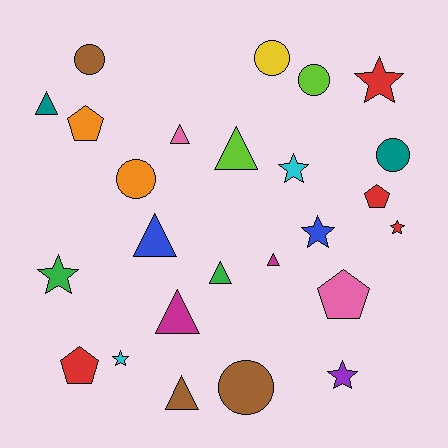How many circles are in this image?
There are 6 circles.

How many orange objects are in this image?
There are 2 orange objects.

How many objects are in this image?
There are 25 objects.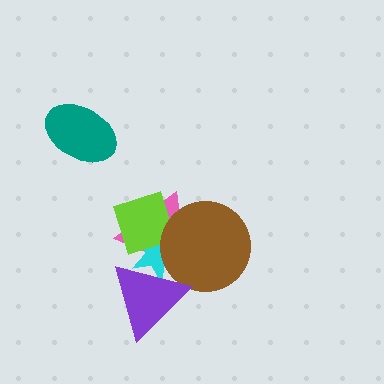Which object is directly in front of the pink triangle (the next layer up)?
The cyan star is directly in front of the pink triangle.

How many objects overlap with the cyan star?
4 objects overlap with the cyan star.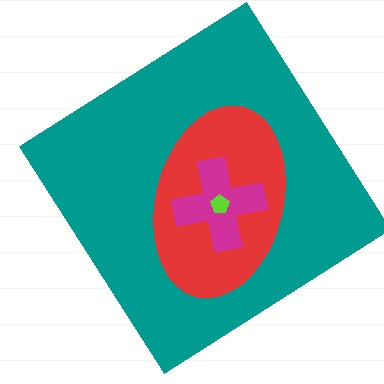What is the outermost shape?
The teal diamond.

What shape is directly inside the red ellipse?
The magenta cross.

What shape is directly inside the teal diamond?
The red ellipse.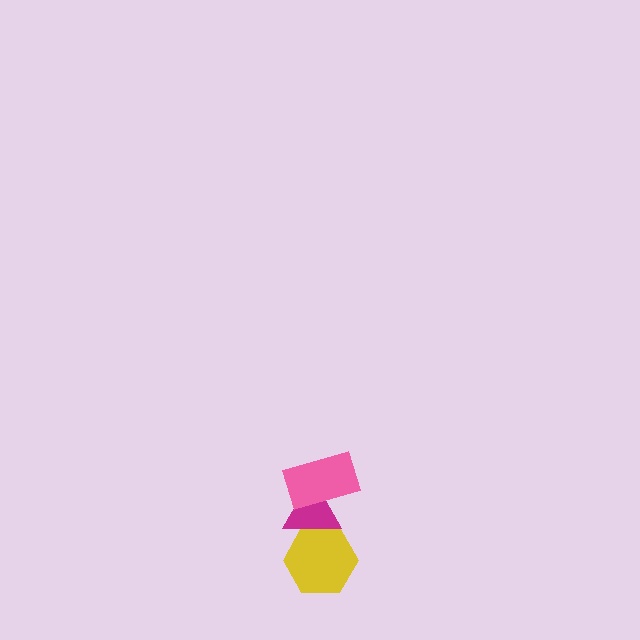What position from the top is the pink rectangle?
The pink rectangle is 1st from the top.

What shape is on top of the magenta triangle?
The pink rectangle is on top of the magenta triangle.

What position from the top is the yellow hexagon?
The yellow hexagon is 3rd from the top.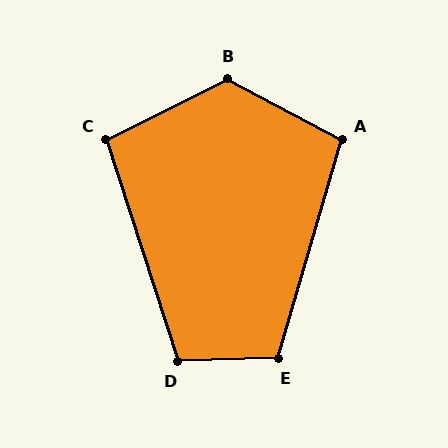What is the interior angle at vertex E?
Approximately 108 degrees (obtuse).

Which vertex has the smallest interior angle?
C, at approximately 99 degrees.